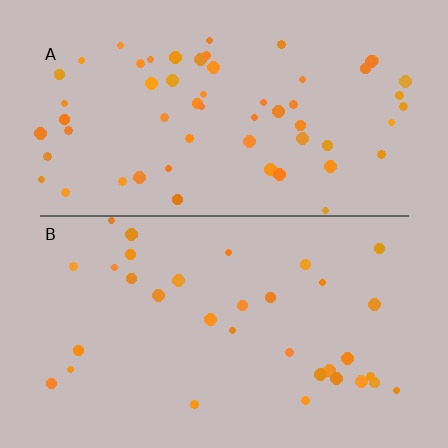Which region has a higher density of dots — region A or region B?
A (the top).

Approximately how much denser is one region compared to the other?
Approximately 1.8× — region A over region B.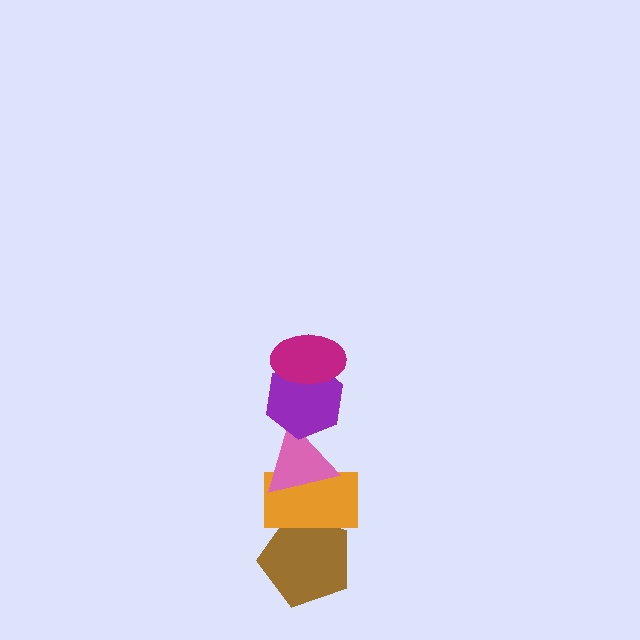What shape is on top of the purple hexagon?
The magenta ellipse is on top of the purple hexagon.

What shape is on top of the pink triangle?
The purple hexagon is on top of the pink triangle.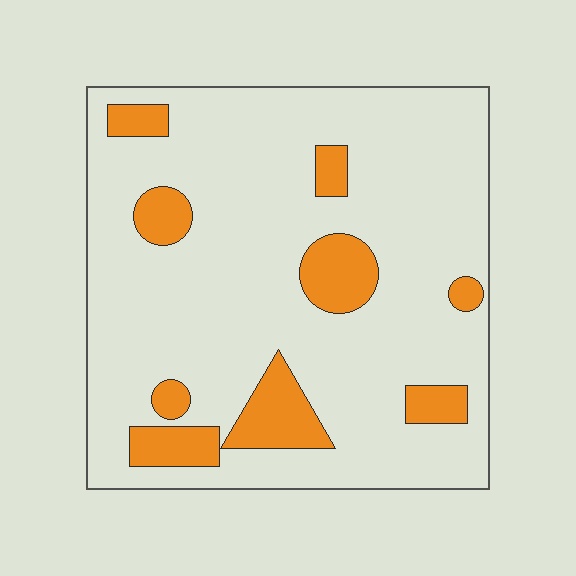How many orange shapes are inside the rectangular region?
9.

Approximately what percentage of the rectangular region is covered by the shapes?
Approximately 15%.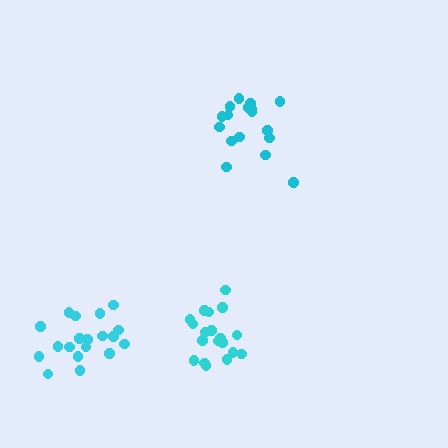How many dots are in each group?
Group 1: 19 dots, Group 2: 19 dots, Group 3: 17 dots (55 total).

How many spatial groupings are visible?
There are 3 spatial groupings.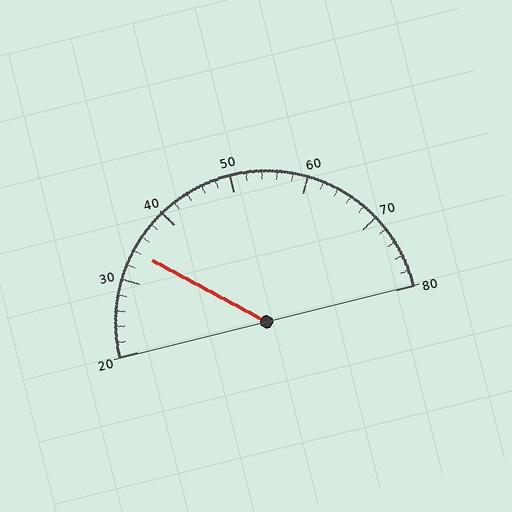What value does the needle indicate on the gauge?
The needle indicates approximately 34.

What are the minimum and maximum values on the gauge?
The gauge ranges from 20 to 80.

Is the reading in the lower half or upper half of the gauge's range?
The reading is in the lower half of the range (20 to 80).